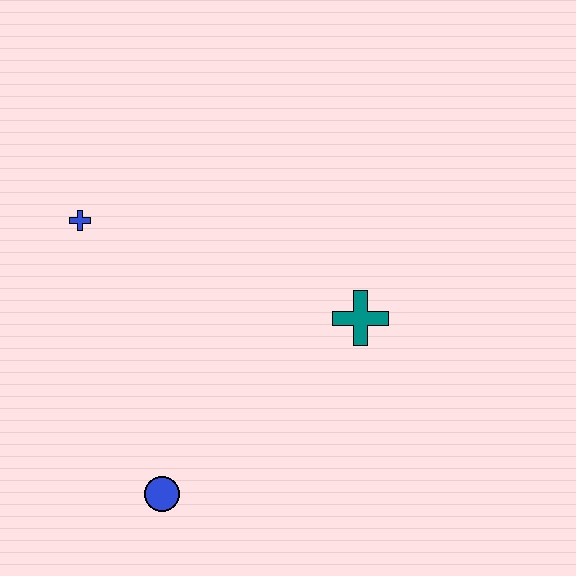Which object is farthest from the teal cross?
The blue cross is farthest from the teal cross.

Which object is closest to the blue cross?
The blue circle is closest to the blue cross.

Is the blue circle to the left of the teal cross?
Yes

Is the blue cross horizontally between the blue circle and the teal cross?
No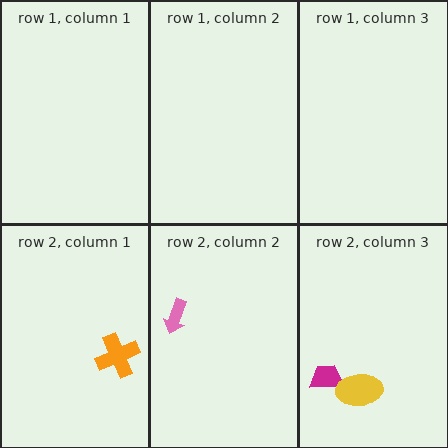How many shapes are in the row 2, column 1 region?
1.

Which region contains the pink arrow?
The row 2, column 2 region.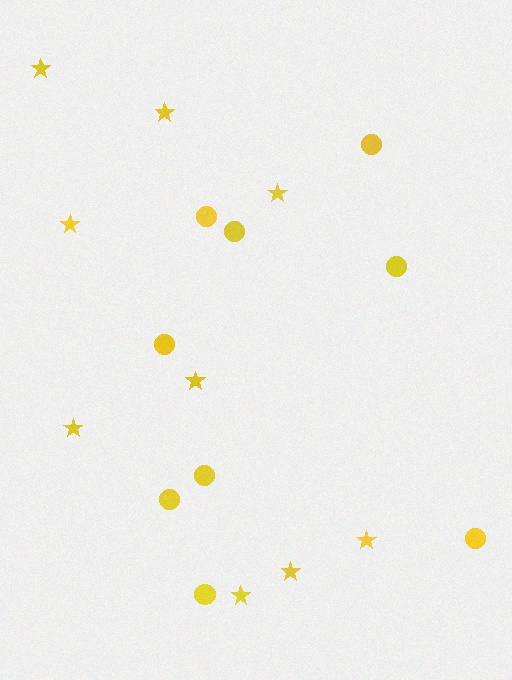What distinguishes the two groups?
There are 2 groups: one group of stars (9) and one group of circles (9).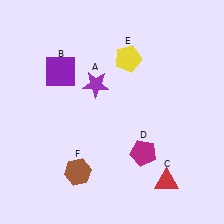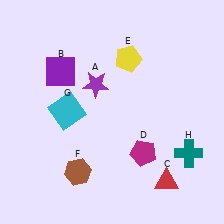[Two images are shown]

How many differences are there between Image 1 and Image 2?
There are 2 differences between the two images.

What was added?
A cyan square (G), a teal cross (H) were added in Image 2.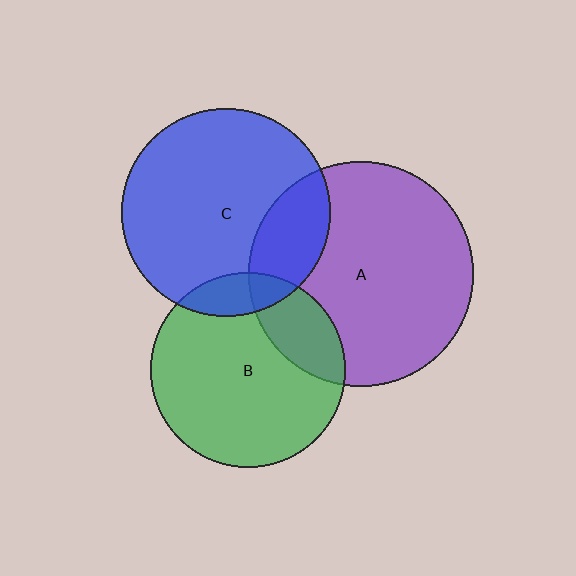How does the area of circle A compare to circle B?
Approximately 1.3 times.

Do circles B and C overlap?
Yes.